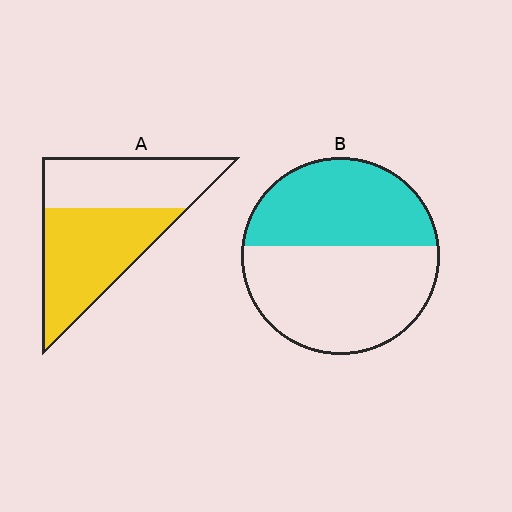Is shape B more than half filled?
No.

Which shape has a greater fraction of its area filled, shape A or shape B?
Shape A.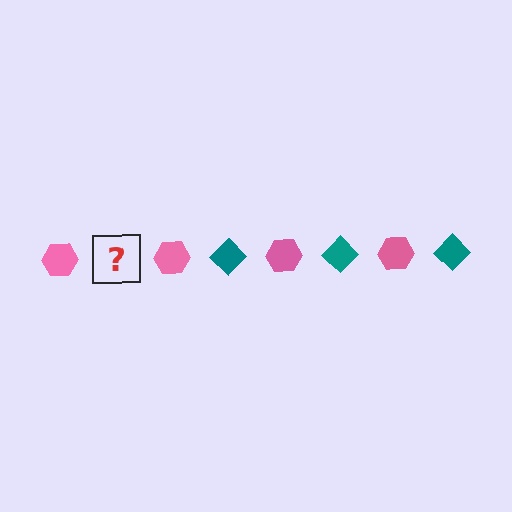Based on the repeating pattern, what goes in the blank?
The blank should be a teal diamond.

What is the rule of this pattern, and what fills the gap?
The rule is that the pattern alternates between pink hexagon and teal diamond. The gap should be filled with a teal diamond.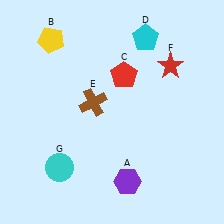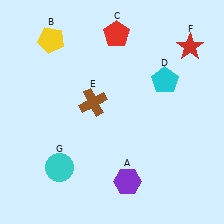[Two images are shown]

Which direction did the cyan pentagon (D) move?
The cyan pentagon (D) moved down.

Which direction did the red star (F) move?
The red star (F) moved right.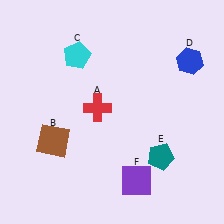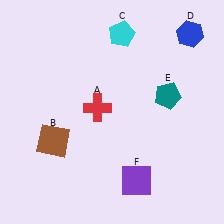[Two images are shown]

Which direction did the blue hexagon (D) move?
The blue hexagon (D) moved up.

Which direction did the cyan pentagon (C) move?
The cyan pentagon (C) moved right.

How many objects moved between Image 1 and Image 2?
3 objects moved between the two images.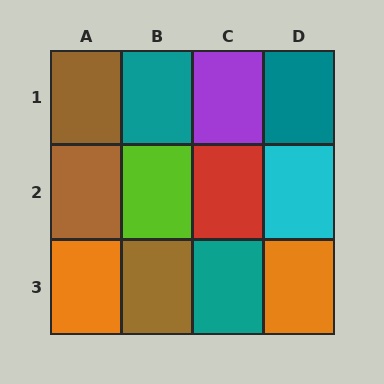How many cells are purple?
1 cell is purple.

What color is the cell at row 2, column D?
Cyan.